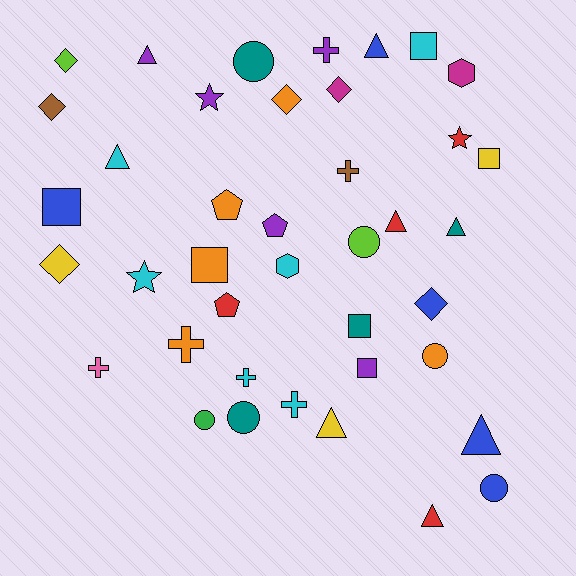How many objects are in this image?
There are 40 objects.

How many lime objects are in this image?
There are 2 lime objects.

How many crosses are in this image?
There are 6 crosses.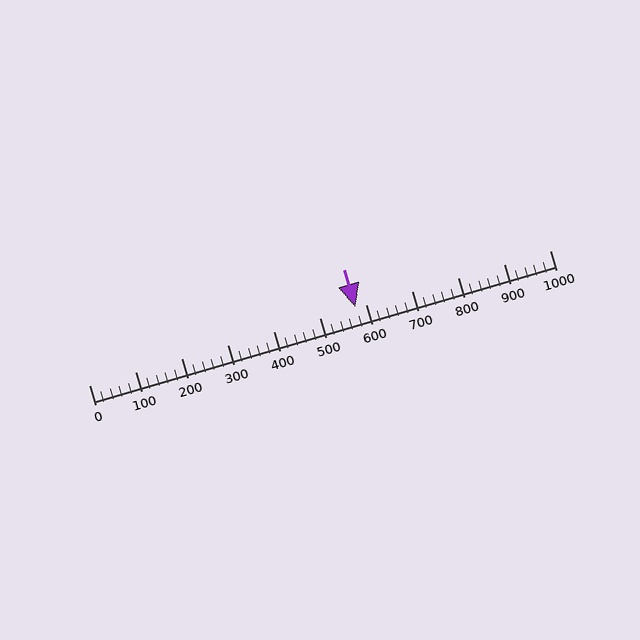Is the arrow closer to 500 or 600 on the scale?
The arrow is closer to 600.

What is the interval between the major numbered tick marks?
The major tick marks are spaced 100 units apart.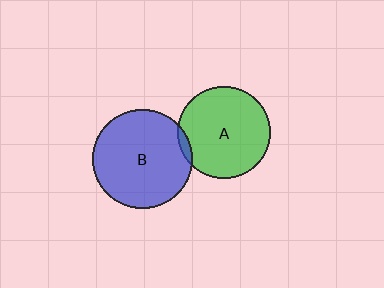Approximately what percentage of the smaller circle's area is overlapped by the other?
Approximately 5%.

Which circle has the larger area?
Circle B (blue).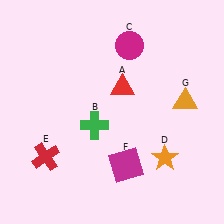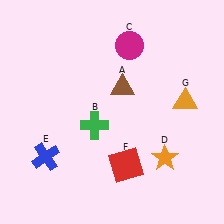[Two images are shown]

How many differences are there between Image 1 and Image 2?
There are 3 differences between the two images.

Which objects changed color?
A changed from red to brown. E changed from red to blue. F changed from magenta to red.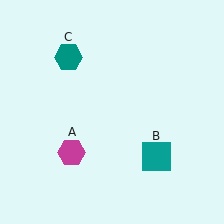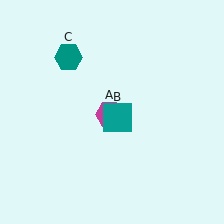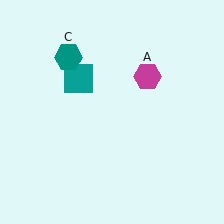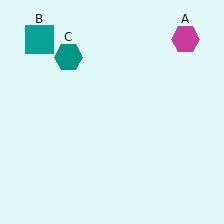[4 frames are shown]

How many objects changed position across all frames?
2 objects changed position: magenta hexagon (object A), teal square (object B).